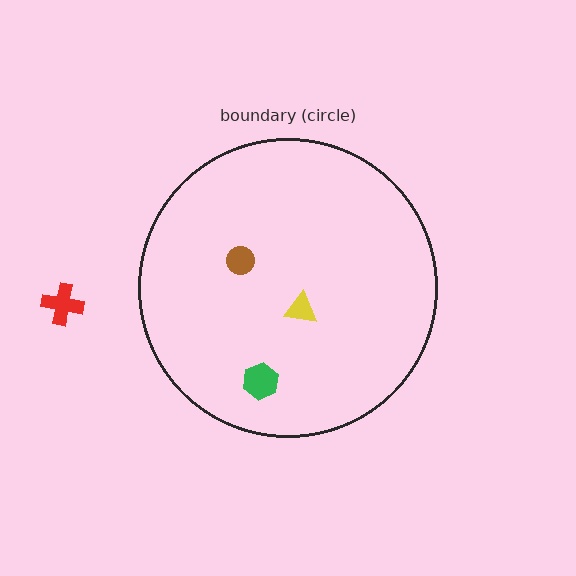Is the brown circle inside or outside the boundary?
Inside.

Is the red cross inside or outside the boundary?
Outside.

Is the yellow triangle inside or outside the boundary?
Inside.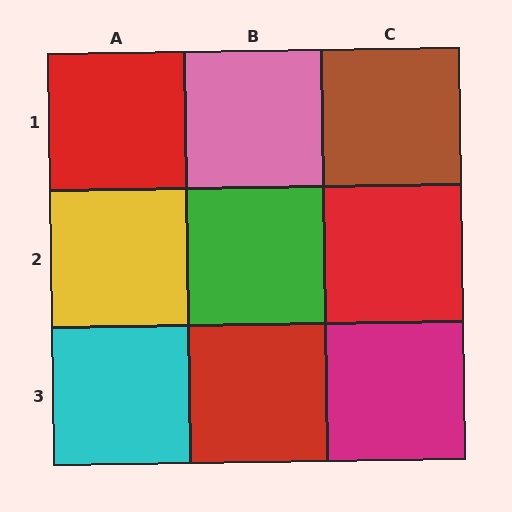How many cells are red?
3 cells are red.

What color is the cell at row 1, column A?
Red.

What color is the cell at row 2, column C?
Red.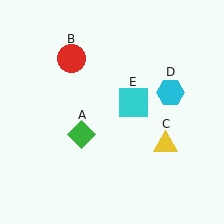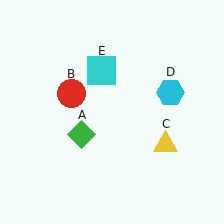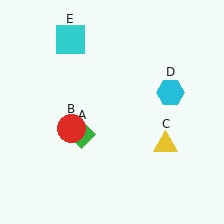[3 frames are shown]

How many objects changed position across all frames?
2 objects changed position: red circle (object B), cyan square (object E).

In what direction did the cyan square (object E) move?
The cyan square (object E) moved up and to the left.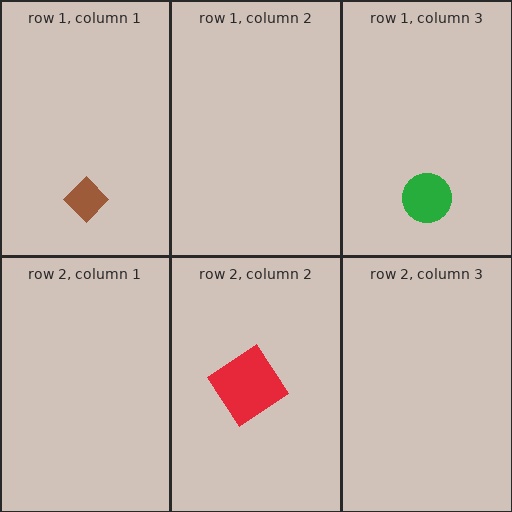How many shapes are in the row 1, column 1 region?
1.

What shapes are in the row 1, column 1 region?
The brown diamond.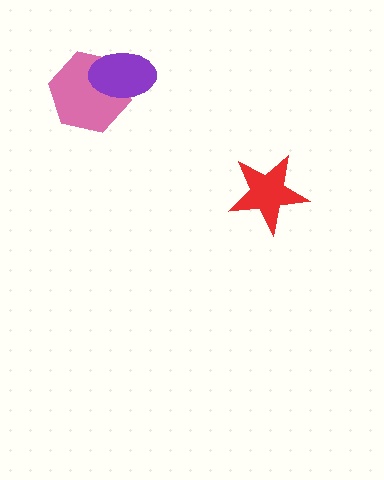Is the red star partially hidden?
No, no other shape covers it.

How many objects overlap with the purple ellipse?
1 object overlaps with the purple ellipse.